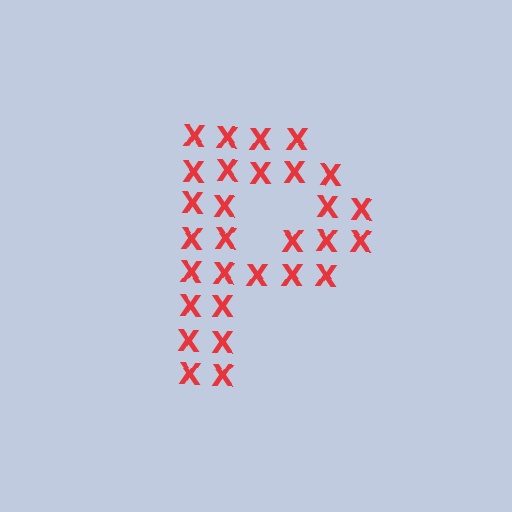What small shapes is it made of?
It is made of small letter X's.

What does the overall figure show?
The overall figure shows the letter P.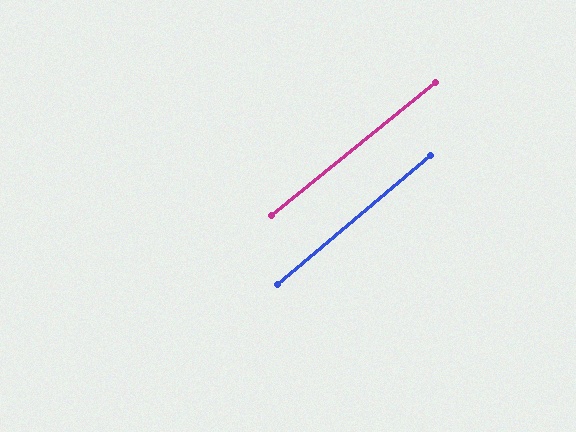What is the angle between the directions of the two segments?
Approximately 1 degree.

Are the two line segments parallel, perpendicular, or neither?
Parallel — their directions differ by only 1.2°.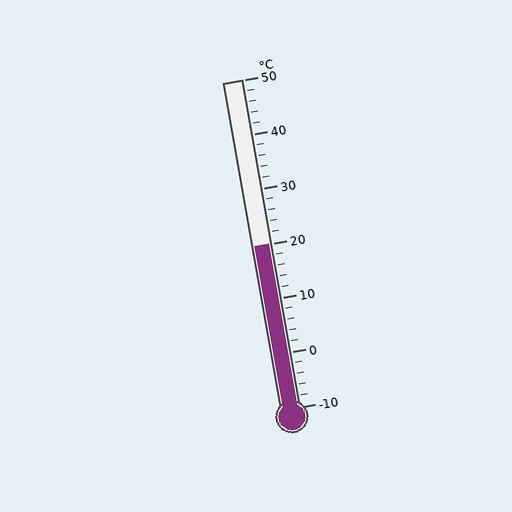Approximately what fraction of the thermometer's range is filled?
The thermometer is filled to approximately 50% of its range.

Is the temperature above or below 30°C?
The temperature is below 30°C.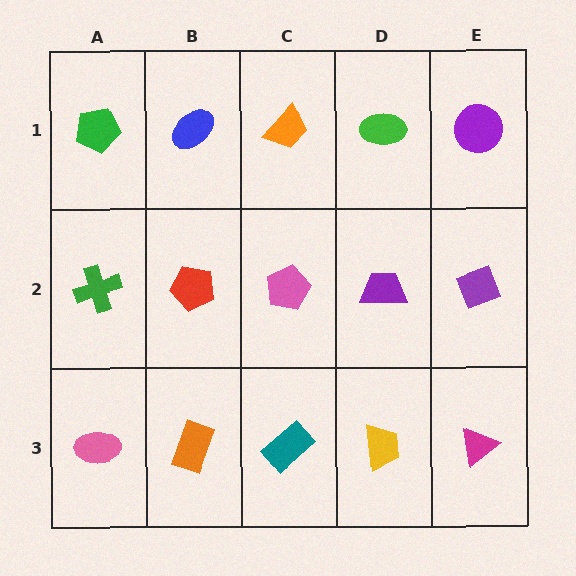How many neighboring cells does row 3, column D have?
3.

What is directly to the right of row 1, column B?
An orange trapezoid.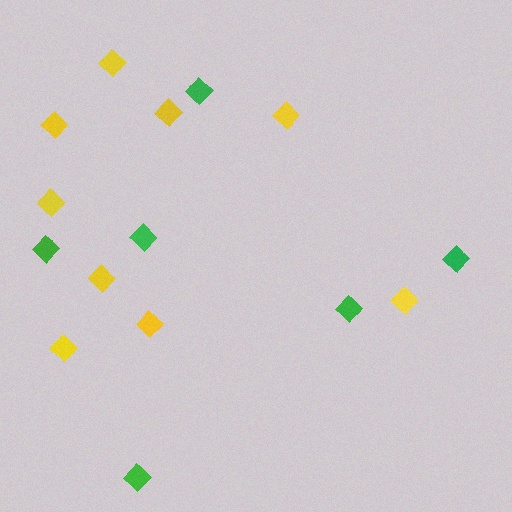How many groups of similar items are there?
There are 2 groups: one group of yellow diamonds (9) and one group of green diamonds (6).